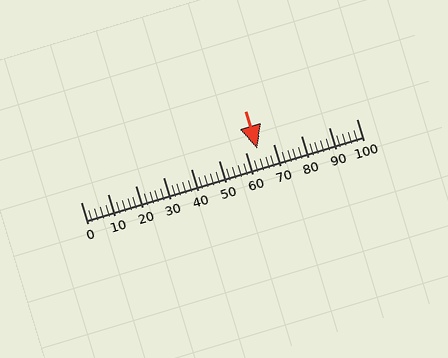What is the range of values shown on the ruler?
The ruler shows values from 0 to 100.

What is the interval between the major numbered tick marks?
The major tick marks are spaced 10 units apart.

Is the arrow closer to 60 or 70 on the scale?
The arrow is closer to 60.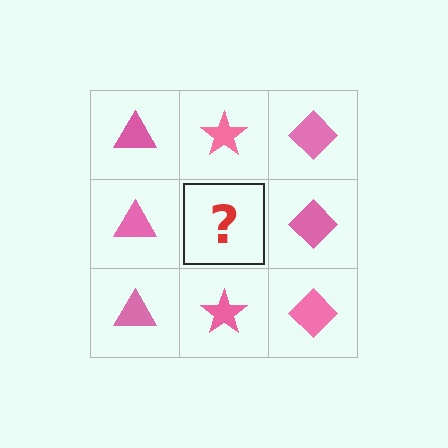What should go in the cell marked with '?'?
The missing cell should contain a pink star.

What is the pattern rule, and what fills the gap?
The rule is that each column has a consistent shape. The gap should be filled with a pink star.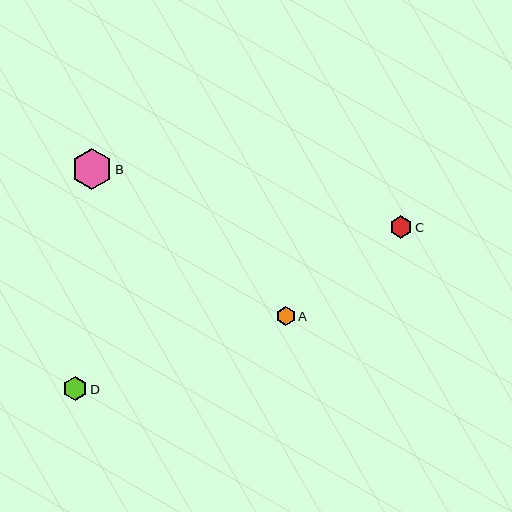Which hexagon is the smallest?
Hexagon A is the smallest with a size of approximately 20 pixels.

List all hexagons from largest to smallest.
From largest to smallest: B, D, C, A.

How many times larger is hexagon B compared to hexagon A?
Hexagon B is approximately 2.1 times the size of hexagon A.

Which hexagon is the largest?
Hexagon B is the largest with a size of approximately 41 pixels.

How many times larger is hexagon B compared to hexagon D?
Hexagon B is approximately 1.8 times the size of hexagon D.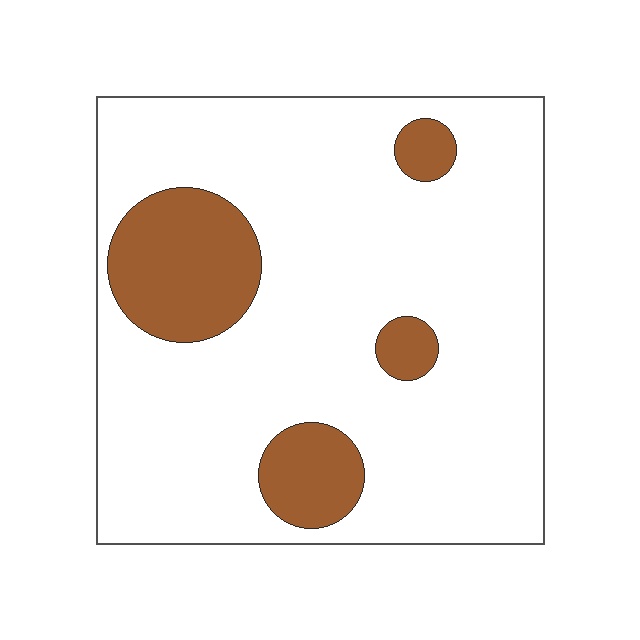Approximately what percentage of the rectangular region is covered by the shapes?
Approximately 15%.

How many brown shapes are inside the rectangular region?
4.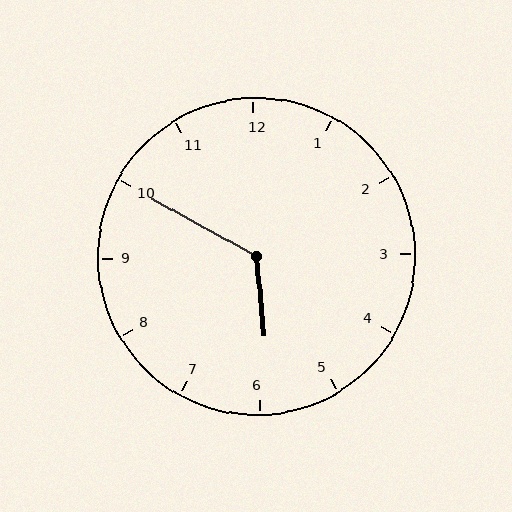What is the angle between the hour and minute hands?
Approximately 125 degrees.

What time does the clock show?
5:50.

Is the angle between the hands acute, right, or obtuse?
It is obtuse.